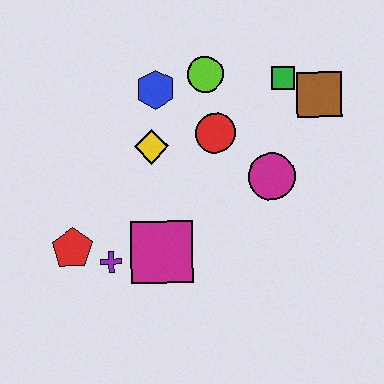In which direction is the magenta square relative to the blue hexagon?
The magenta square is below the blue hexagon.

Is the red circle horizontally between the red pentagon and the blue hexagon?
No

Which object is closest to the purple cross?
The red pentagon is closest to the purple cross.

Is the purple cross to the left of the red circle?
Yes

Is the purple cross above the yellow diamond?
No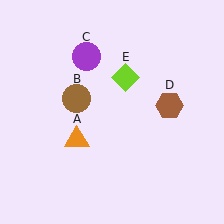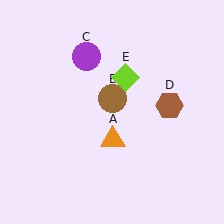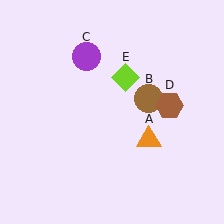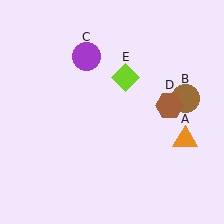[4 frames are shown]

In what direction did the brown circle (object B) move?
The brown circle (object B) moved right.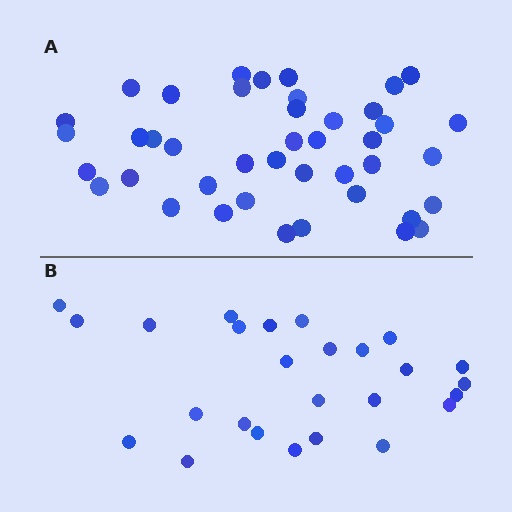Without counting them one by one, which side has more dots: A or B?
Region A (the top region) has more dots.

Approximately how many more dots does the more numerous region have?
Region A has approximately 15 more dots than region B.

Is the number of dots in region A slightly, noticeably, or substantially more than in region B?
Region A has substantially more. The ratio is roughly 1.6 to 1.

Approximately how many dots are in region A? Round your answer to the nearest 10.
About 40 dots. (The exact count is 42, which rounds to 40.)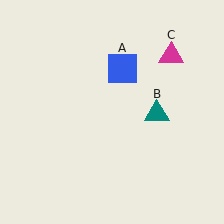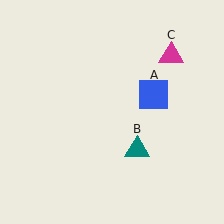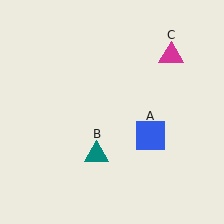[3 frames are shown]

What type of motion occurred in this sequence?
The blue square (object A), teal triangle (object B) rotated clockwise around the center of the scene.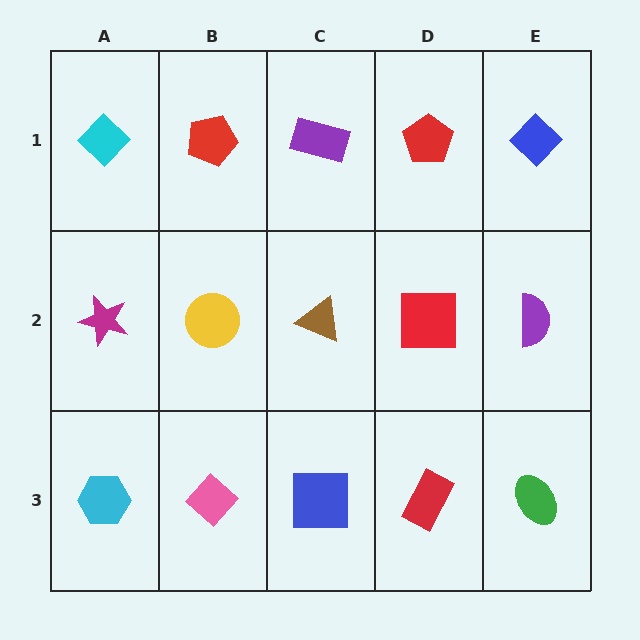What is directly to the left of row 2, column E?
A red square.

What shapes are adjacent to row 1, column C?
A brown triangle (row 2, column C), a red pentagon (row 1, column B), a red pentagon (row 1, column D).